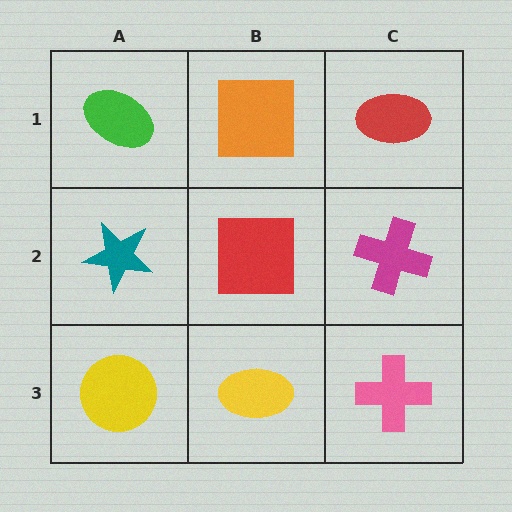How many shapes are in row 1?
3 shapes.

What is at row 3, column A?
A yellow circle.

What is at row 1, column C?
A red ellipse.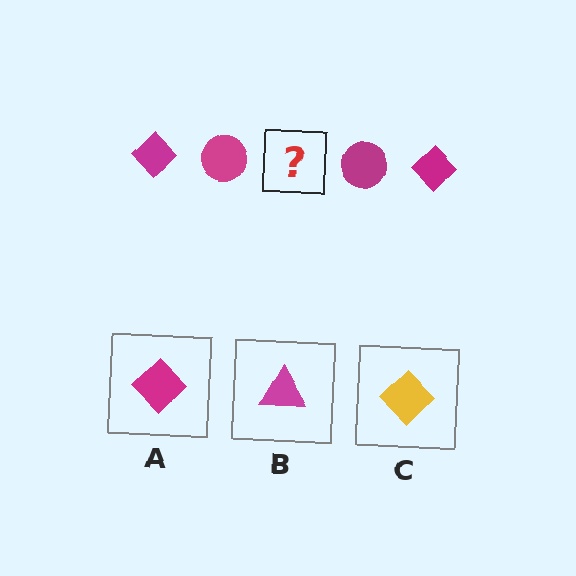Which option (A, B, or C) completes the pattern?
A.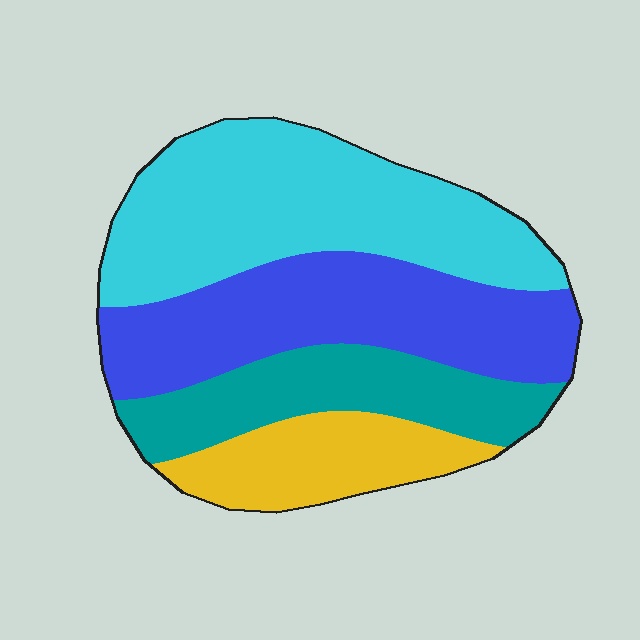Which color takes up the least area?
Yellow, at roughly 15%.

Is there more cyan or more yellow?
Cyan.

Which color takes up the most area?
Cyan, at roughly 35%.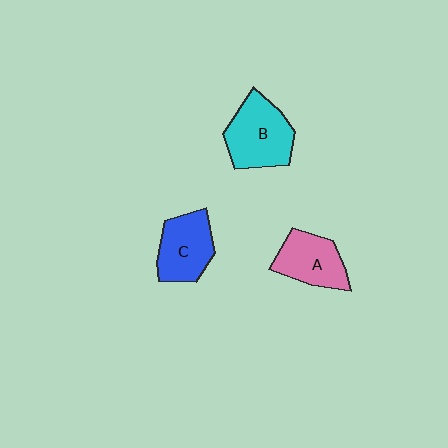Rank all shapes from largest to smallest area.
From largest to smallest: B (cyan), C (blue), A (pink).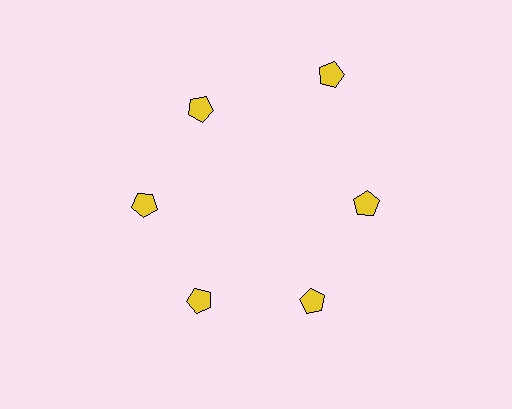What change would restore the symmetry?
The symmetry would be restored by moving it inward, back onto the ring so that all 6 pentagons sit at equal angles and equal distance from the center.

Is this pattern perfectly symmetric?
No. The 6 yellow pentagons are arranged in a ring, but one element near the 1 o'clock position is pushed outward from the center, breaking the 6-fold rotational symmetry.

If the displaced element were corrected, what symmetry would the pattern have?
It would have 6-fold rotational symmetry — the pattern would map onto itself every 60 degrees.